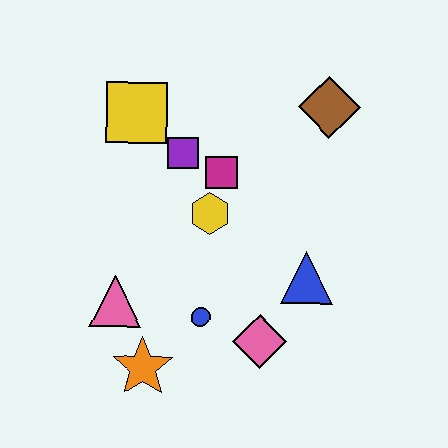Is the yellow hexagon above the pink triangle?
Yes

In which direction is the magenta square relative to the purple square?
The magenta square is to the right of the purple square.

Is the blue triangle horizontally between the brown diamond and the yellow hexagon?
Yes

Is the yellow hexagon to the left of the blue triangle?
Yes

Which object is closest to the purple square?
The magenta square is closest to the purple square.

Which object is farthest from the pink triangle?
The brown diamond is farthest from the pink triangle.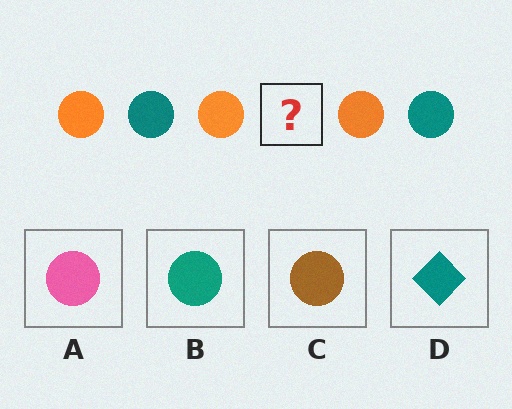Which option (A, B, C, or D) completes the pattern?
B.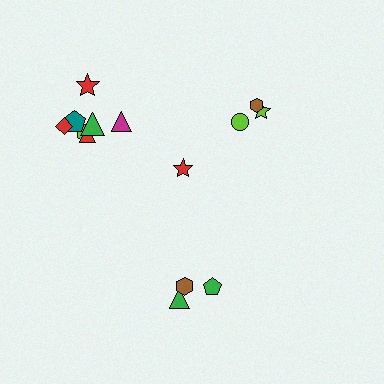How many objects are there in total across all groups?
There are 14 objects.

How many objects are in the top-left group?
There are 8 objects.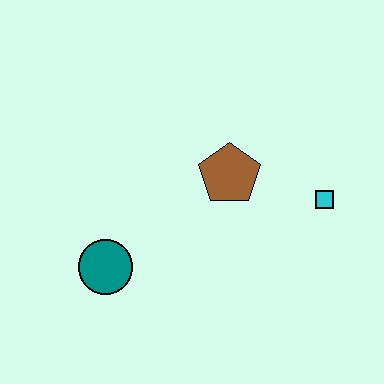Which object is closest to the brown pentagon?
The cyan square is closest to the brown pentagon.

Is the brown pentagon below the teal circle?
No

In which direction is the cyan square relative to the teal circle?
The cyan square is to the right of the teal circle.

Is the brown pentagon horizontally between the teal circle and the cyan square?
Yes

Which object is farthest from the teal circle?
The cyan square is farthest from the teal circle.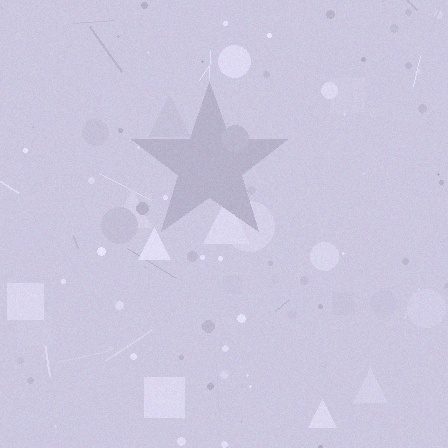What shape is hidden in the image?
A star is hidden in the image.